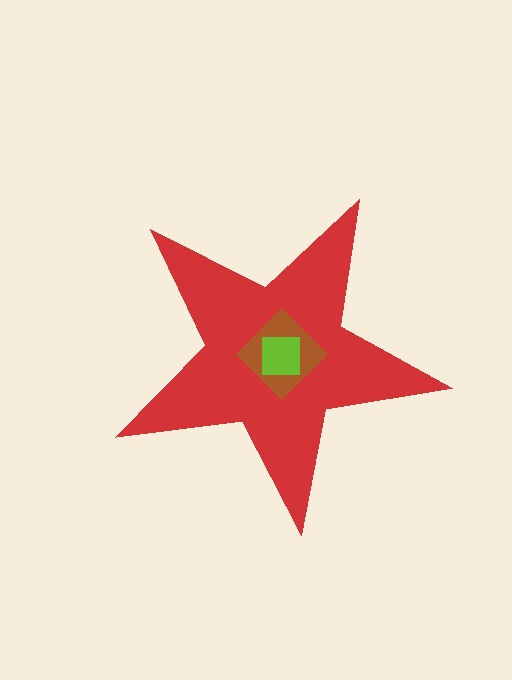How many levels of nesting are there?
3.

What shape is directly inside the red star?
The brown diamond.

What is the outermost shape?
The red star.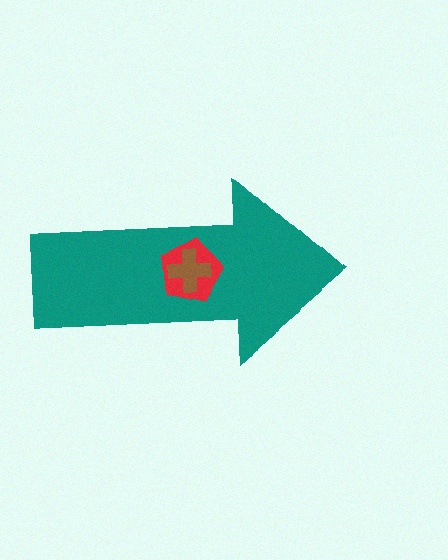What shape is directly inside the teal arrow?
The red pentagon.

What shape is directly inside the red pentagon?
The brown cross.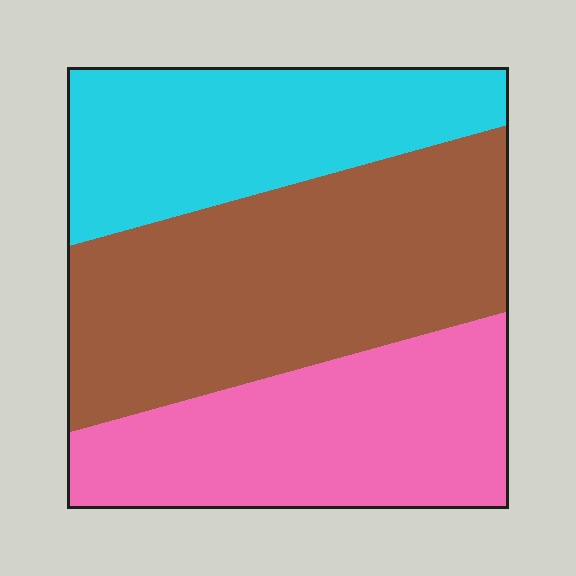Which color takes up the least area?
Cyan, at roughly 25%.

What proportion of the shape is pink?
Pink takes up about one third (1/3) of the shape.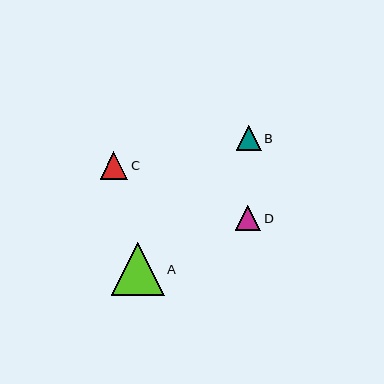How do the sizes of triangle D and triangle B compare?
Triangle D and triangle B are approximately the same size.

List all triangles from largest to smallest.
From largest to smallest: A, C, D, B.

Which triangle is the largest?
Triangle A is the largest with a size of approximately 53 pixels.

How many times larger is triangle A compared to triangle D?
Triangle A is approximately 2.1 times the size of triangle D.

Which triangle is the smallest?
Triangle B is the smallest with a size of approximately 25 pixels.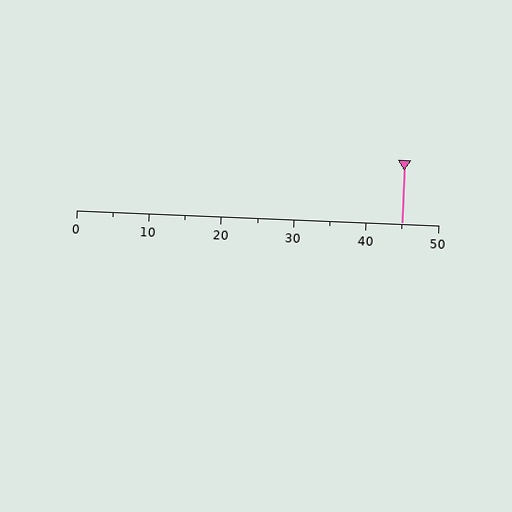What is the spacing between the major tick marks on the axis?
The major ticks are spaced 10 apart.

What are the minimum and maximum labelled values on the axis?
The axis runs from 0 to 50.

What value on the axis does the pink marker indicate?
The marker indicates approximately 45.